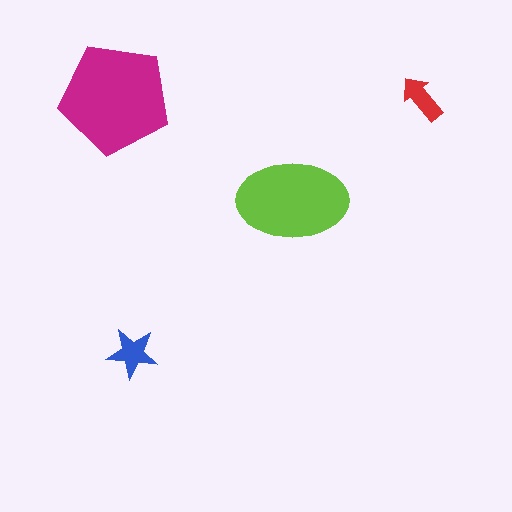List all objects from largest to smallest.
The magenta pentagon, the lime ellipse, the blue star, the red arrow.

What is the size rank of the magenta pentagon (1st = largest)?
1st.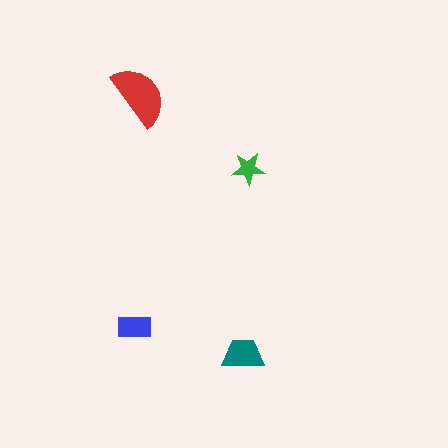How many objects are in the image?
There are 4 objects in the image.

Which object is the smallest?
The green star.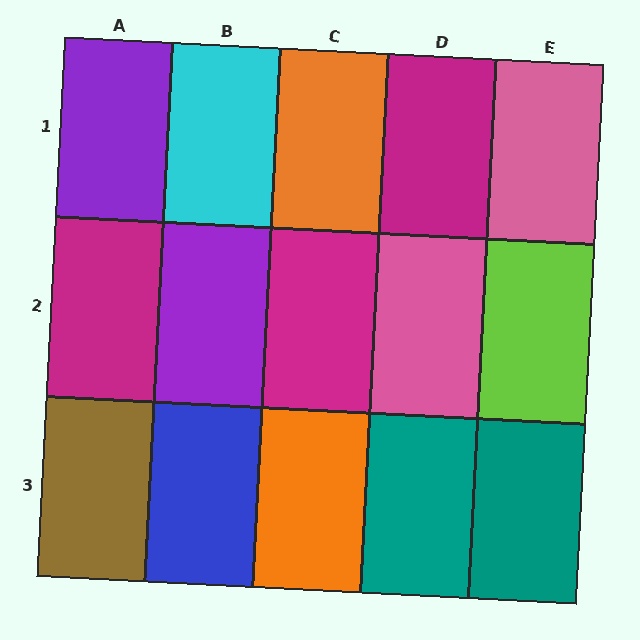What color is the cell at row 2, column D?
Pink.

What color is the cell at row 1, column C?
Orange.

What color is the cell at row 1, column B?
Cyan.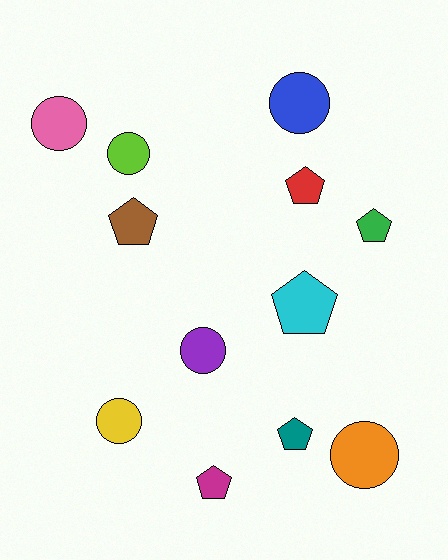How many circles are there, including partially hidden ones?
There are 6 circles.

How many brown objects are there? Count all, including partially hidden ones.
There is 1 brown object.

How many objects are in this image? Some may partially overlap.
There are 12 objects.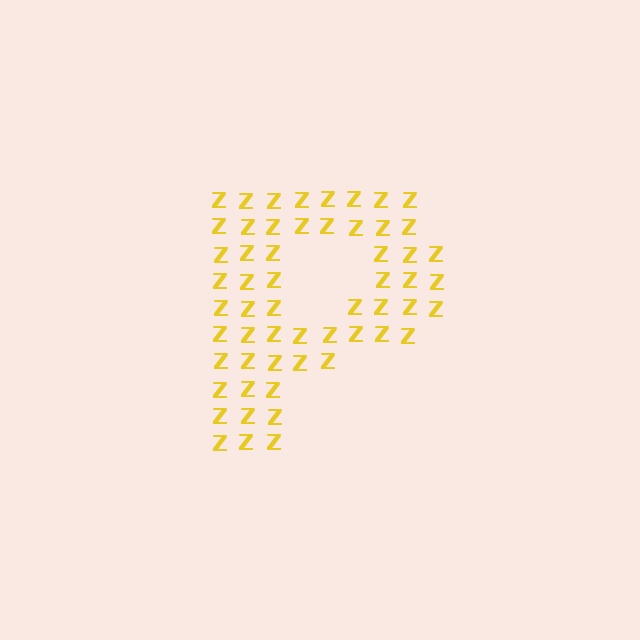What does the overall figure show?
The overall figure shows the letter P.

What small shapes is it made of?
It is made of small letter Z's.